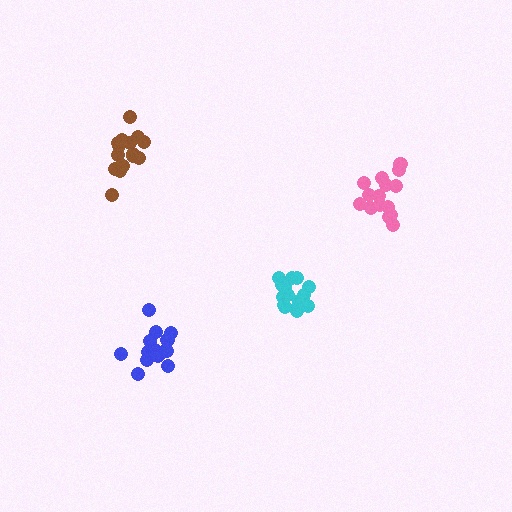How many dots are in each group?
Group 1: 16 dots, Group 2: 15 dots, Group 3: 15 dots, Group 4: 15 dots (61 total).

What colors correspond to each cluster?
The clusters are colored: cyan, blue, pink, brown.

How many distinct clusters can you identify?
There are 4 distinct clusters.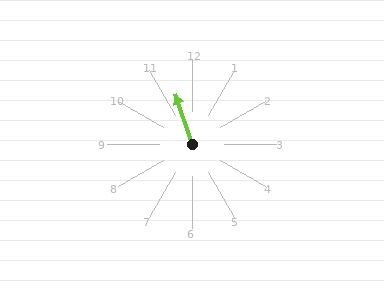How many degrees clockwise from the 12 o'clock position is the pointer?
Approximately 341 degrees.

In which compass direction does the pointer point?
North.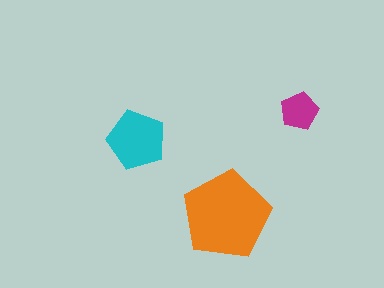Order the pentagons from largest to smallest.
the orange one, the cyan one, the magenta one.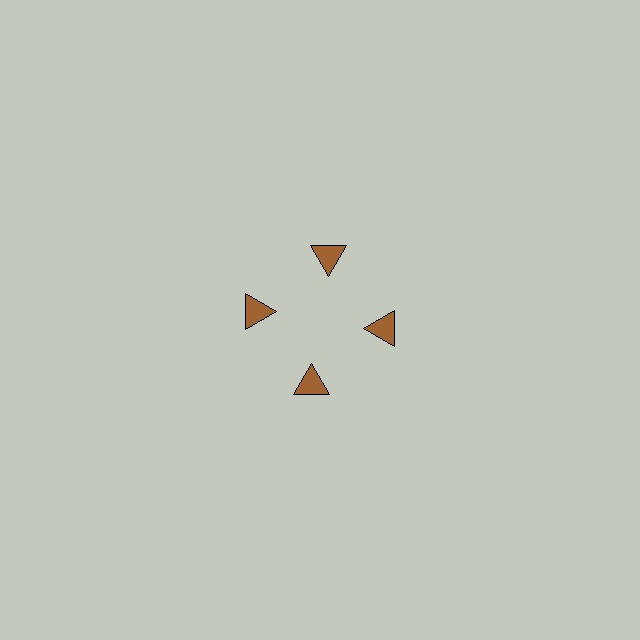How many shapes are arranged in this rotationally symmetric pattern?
There are 4 shapes, arranged in 4 groups of 1.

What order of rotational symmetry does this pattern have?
This pattern has 4-fold rotational symmetry.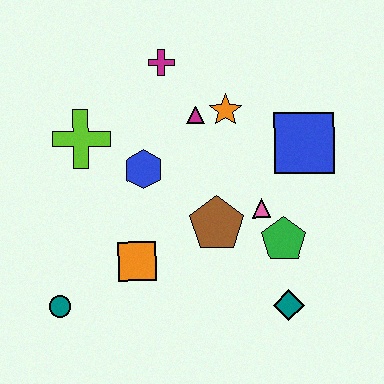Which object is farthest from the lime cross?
The teal diamond is farthest from the lime cross.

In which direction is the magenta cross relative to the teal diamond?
The magenta cross is above the teal diamond.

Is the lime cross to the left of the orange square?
Yes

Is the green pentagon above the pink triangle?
No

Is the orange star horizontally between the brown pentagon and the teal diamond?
Yes